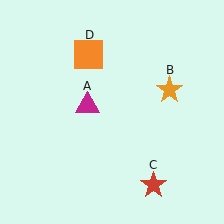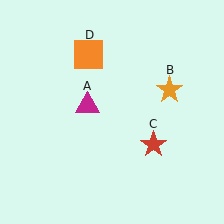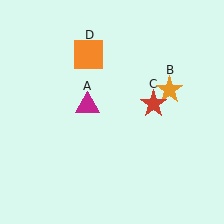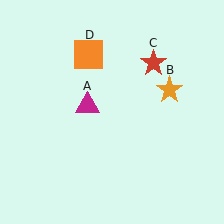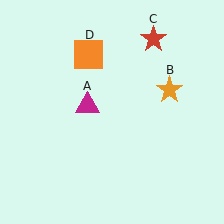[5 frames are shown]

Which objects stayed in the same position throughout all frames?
Magenta triangle (object A) and orange star (object B) and orange square (object D) remained stationary.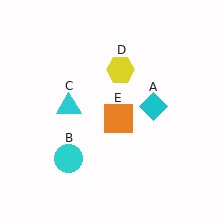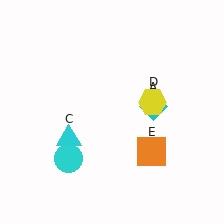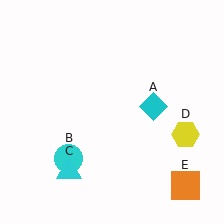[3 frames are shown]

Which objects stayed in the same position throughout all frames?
Cyan diamond (object A) and cyan circle (object B) remained stationary.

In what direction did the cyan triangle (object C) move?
The cyan triangle (object C) moved down.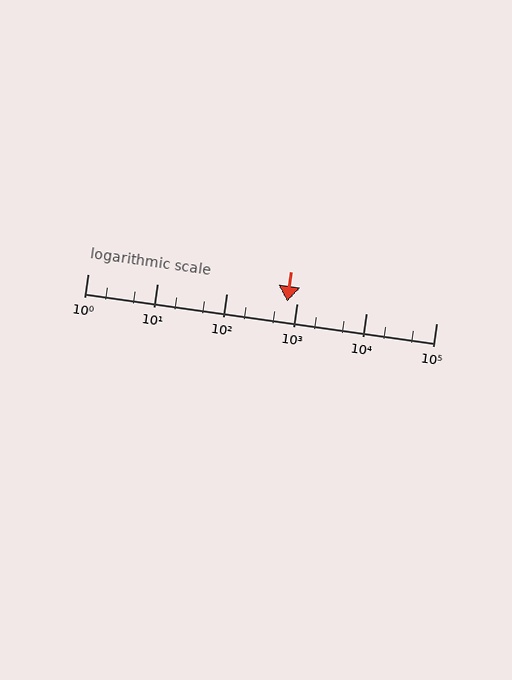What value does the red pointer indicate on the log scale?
The pointer indicates approximately 730.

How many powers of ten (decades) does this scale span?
The scale spans 5 decades, from 1 to 100000.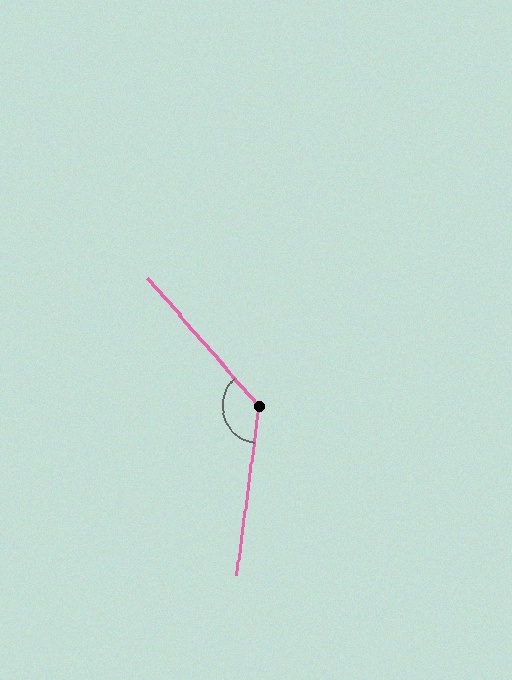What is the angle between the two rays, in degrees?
Approximately 131 degrees.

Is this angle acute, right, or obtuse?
It is obtuse.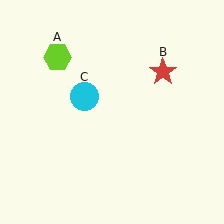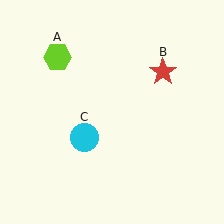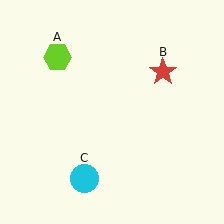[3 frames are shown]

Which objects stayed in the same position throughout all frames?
Lime hexagon (object A) and red star (object B) remained stationary.